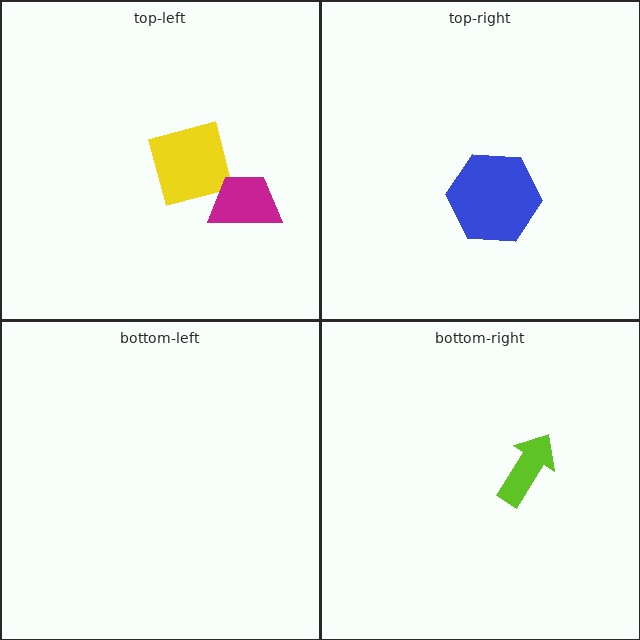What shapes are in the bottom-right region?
The lime arrow.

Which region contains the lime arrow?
The bottom-right region.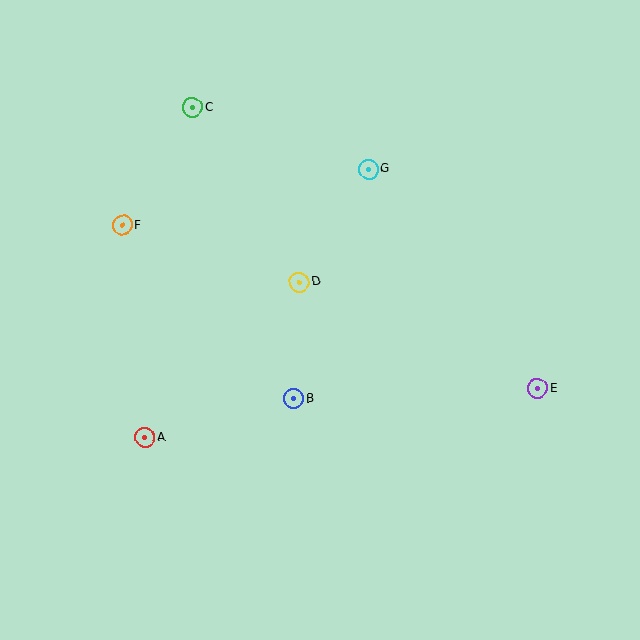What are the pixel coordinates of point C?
Point C is at (192, 108).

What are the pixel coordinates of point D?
Point D is at (299, 282).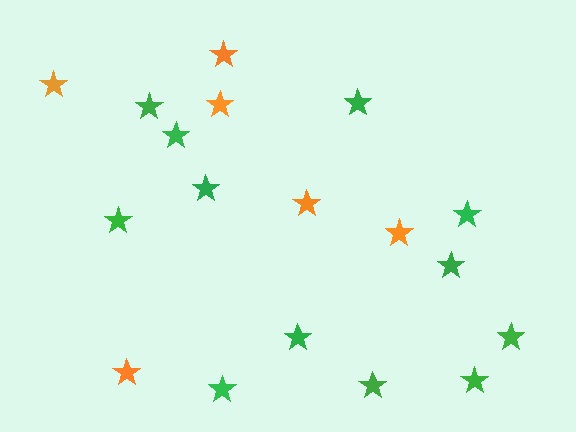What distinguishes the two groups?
There are 2 groups: one group of green stars (12) and one group of orange stars (6).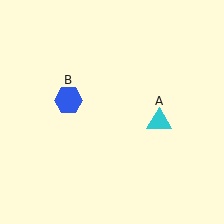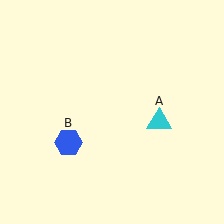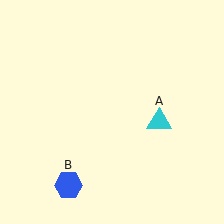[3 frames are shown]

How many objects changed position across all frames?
1 object changed position: blue hexagon (object B).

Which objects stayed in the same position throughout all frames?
Cyan triangle (object A) remained stationary.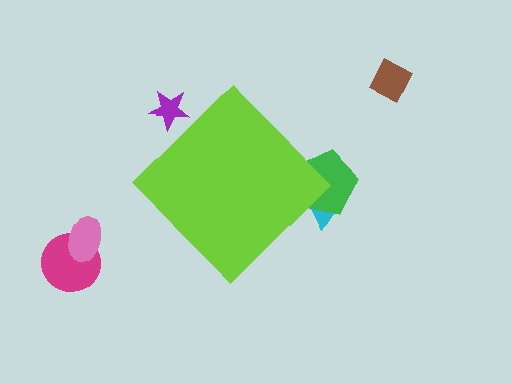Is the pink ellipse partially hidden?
No, the pink ellipse is fully visible.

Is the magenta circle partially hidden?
No, the magenta circle is fully visible.